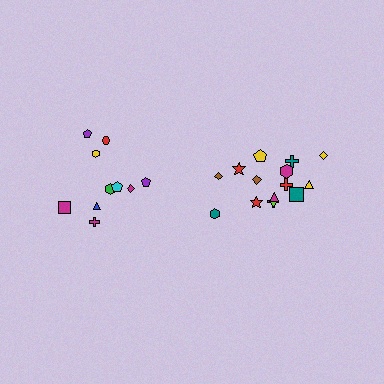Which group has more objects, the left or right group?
The right group.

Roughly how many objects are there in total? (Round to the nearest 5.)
Roughly 25 objects in total.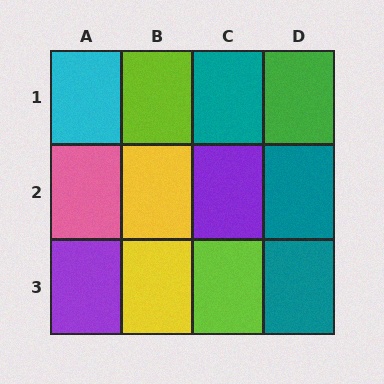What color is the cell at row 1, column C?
Teal.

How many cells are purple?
2 cells are purple.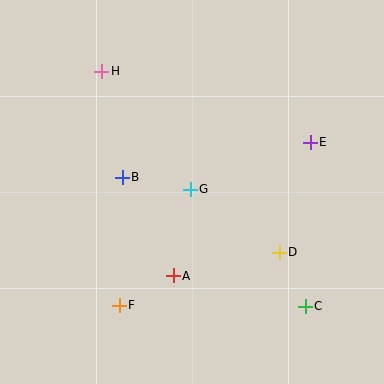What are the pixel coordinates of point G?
Point G is at (190, 189).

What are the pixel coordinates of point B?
Point B is at (122, 177).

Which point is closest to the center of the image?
Point G at (190, 189) is closest to the center.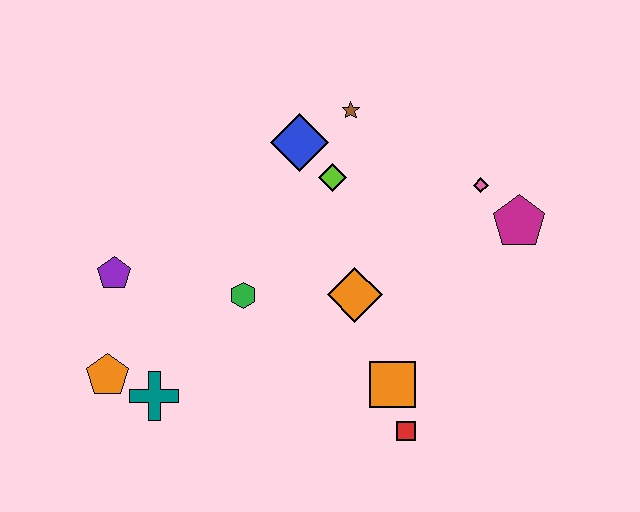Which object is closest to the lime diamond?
The blue diamond is closest to the lime diamond.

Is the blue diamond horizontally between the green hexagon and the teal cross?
No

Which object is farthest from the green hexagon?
The magenta pentagon is farthest from the green hexagon.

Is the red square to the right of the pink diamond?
No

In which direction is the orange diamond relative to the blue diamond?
The orange diamond is below the blue diamond.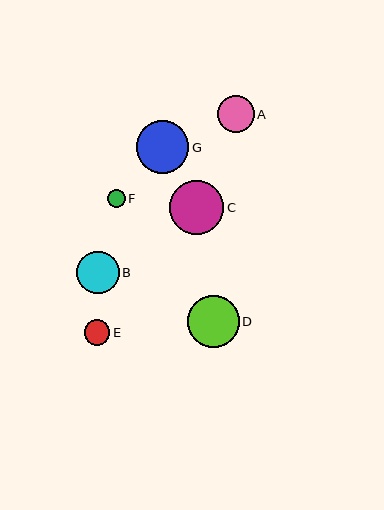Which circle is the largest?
Circle C is the largest with a size of approximately 54 pixels.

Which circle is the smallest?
Circle F is the smallest with a size of approximately 18 pixels.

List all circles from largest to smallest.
From largest to smallest: C, G, D, B, A, E, F.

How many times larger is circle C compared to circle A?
Circle C is approximately 1.5 times the size of circle A.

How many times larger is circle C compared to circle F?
Circle C is approximately 3.0 times the size of circle F.